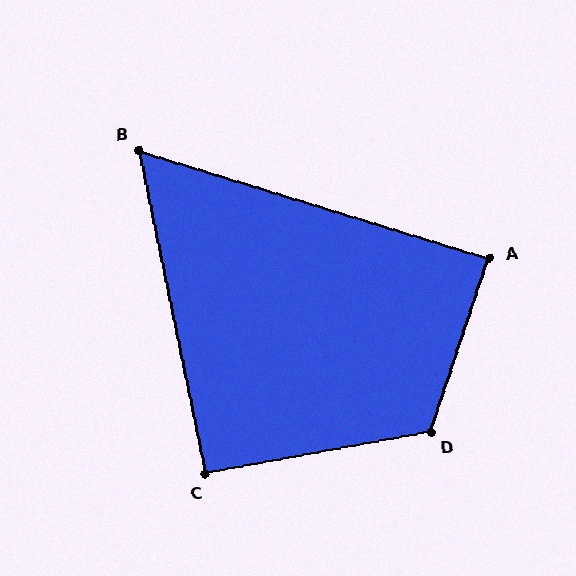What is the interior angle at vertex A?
Approximately 89 degrees (approximately right).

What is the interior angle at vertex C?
Approximately 91 degrees (approximately right).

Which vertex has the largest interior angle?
D, at approximately 119 degrees.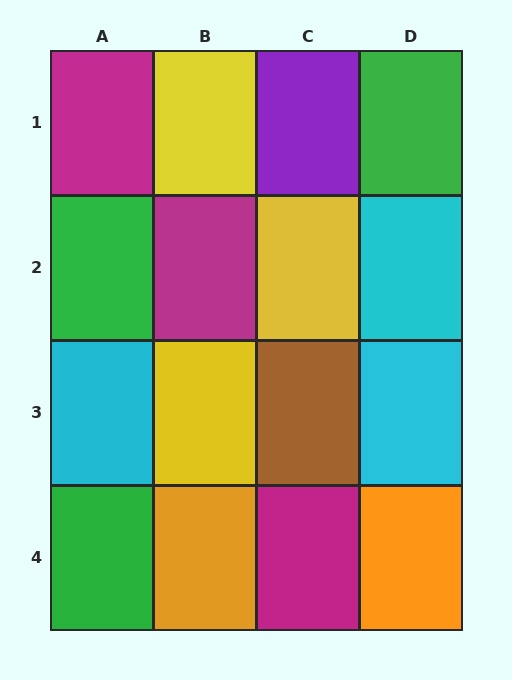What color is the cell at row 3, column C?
Brown.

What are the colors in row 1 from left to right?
Magenta, yellow, purple, green.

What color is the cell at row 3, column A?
Cyan.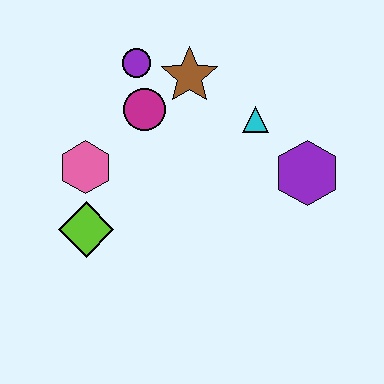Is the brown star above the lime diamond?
Yes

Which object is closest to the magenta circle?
The purple circle is closest to the magenta circle.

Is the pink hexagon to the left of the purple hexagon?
Yes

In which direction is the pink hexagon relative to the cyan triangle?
The pink hexagon is to the left of the cyan triangle.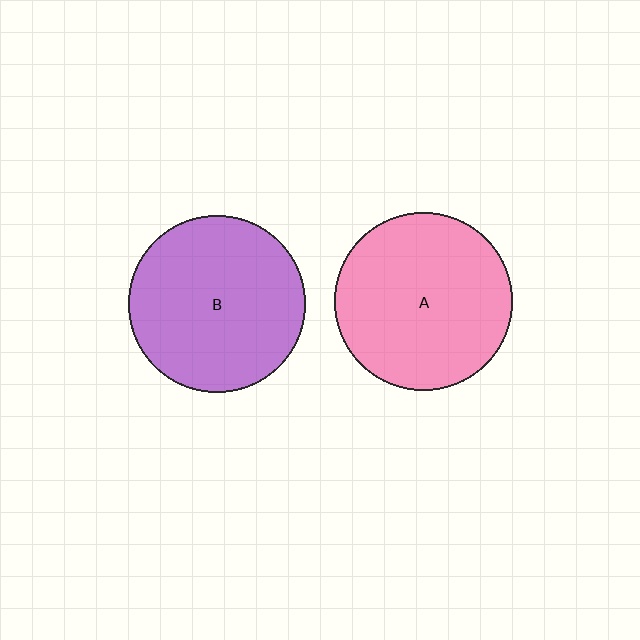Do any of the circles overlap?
No, none of the circles overlap.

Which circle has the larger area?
Circle A (pink).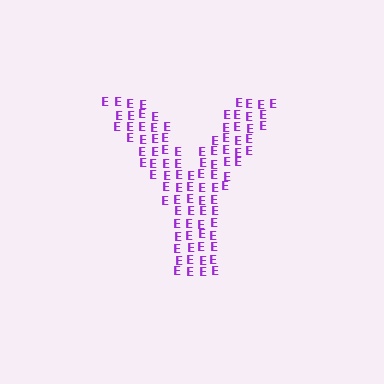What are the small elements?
The small elements are letter E's.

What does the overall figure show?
The overall figure shows the letter Y.